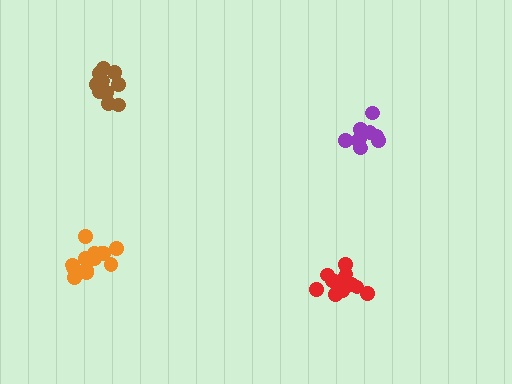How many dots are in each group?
Group 1: 13 dots, Group 2: 14 dots, Group 3: 10 dots, Group 4: 9 dots (46 total).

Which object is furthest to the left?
The orange cluster is leftmost.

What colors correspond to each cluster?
The clusters are colored: red, orange, brown, purple.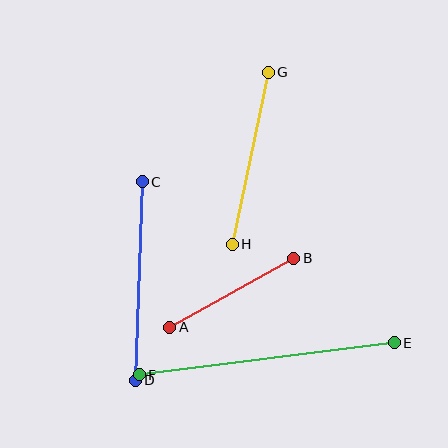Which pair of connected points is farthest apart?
Points E and F are farthest apart.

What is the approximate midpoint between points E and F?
The midpoint is at approximately (267, 359) pixels.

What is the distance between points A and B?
The distance is approximately 142 pixels.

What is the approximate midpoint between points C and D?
The midpoint is at approximately (139, 281) pixels.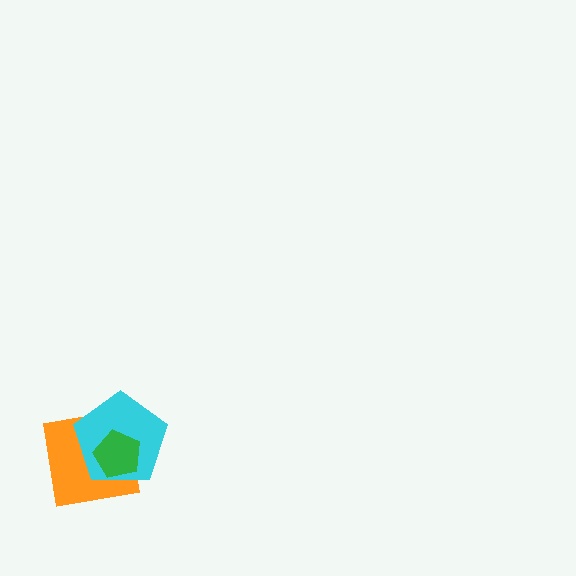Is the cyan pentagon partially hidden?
Yes, it is partially covered by another shape.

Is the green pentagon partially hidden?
No, no other shape covers it.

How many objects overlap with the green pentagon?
2 objects overlap with the green pentagon.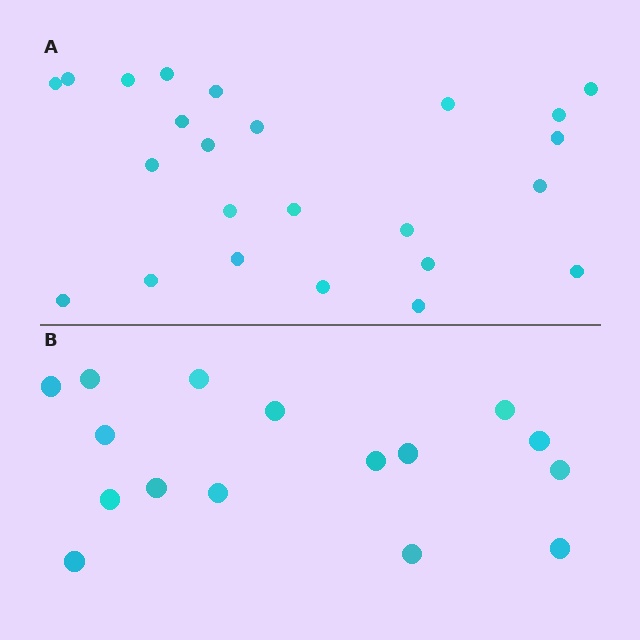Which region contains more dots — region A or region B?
Region A (the top region) has more dots.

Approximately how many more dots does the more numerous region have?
Region A has roughly 8 or so more dots than region B.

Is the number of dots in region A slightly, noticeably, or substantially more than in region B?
Region A has substantially more. The ratio is roughly 1.5 to 1.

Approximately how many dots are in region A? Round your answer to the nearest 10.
About 20 dots. (The exact count is 24, which rounds to 20.)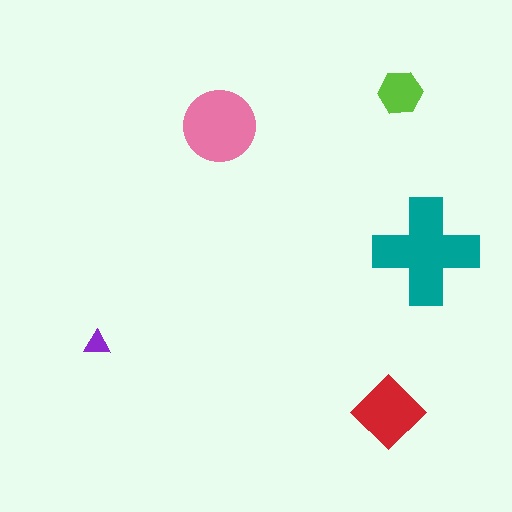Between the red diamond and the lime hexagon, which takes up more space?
The red diamond.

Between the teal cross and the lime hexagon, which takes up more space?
The teal cross.